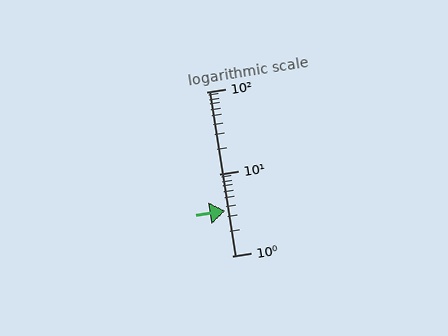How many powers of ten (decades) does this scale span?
The scale spans 2 decades, from 1 to 100.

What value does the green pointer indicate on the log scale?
The pointer indicates approximately 3.5.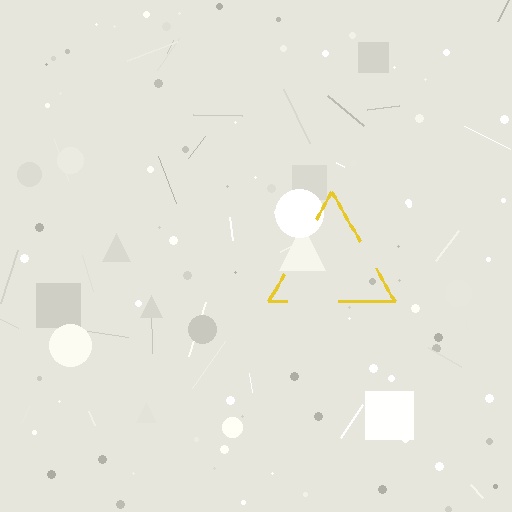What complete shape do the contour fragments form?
The contour fragments form a triangle.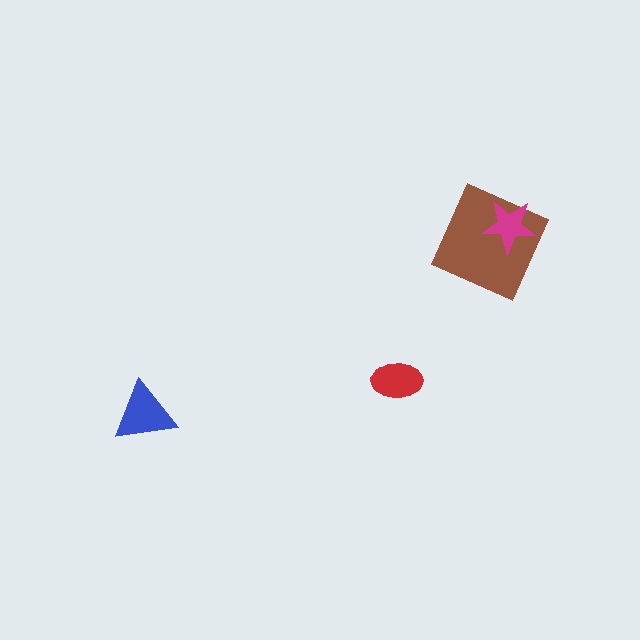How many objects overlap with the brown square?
1 object overlaps with the brown square.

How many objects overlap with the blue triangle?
0 objects overlap with the blue triangle.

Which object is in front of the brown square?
The magenta star is in front of the brown square.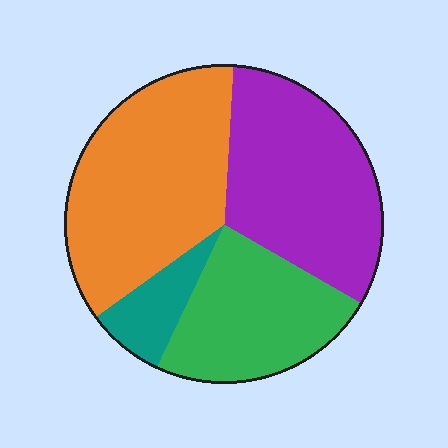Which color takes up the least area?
Teal, at roughly 10%.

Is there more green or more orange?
Orange.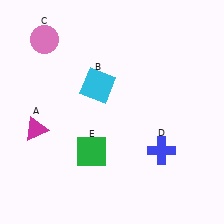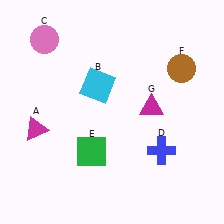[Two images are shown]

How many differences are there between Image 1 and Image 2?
There are 2 differences between the two images.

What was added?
A brown circle (F), a magenta triangle (G) were added in Image 2.